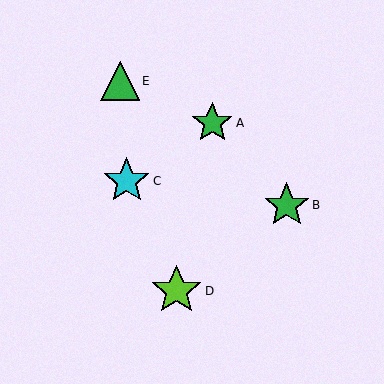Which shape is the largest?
The lime star (labeled D) is the largest.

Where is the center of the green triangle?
The center of the green triangle is at (120, 81).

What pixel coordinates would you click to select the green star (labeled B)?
Click at (287, 205) to select the green star B.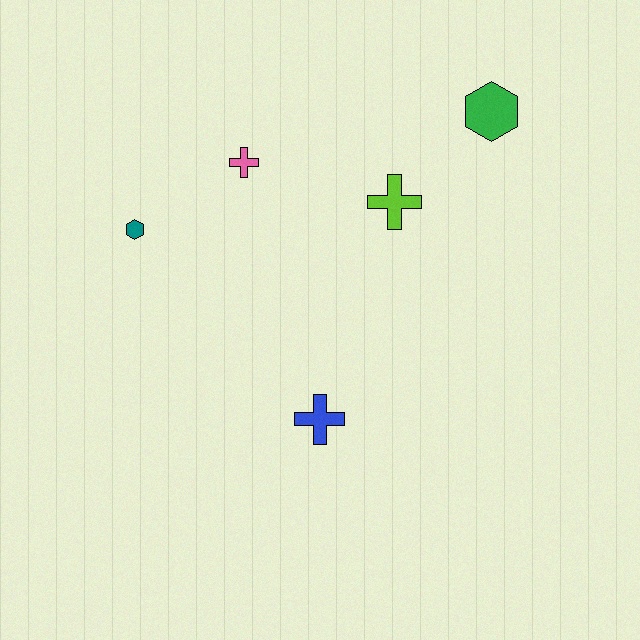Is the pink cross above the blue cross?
Yes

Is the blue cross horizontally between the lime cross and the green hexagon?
No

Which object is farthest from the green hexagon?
The teal hexagon is farthest from the green hexagon.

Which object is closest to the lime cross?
The green hexagon is closest to the lime cross.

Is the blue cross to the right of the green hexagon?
No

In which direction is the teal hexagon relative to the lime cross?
The teal hexagon is to the left of the lime cross.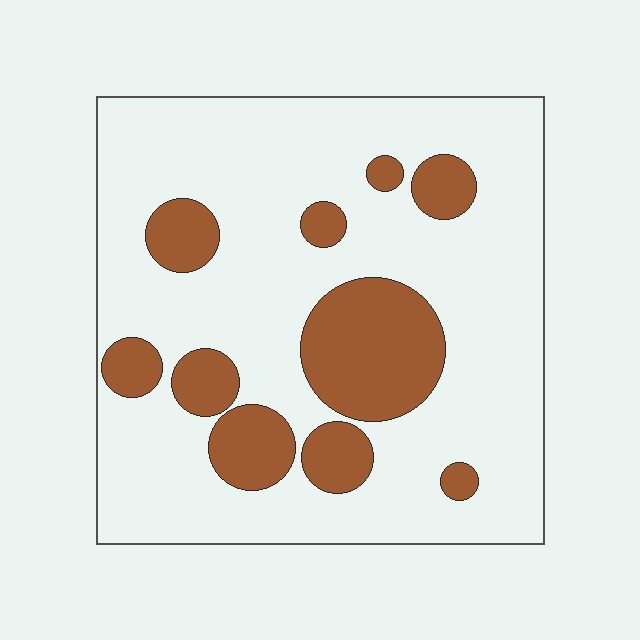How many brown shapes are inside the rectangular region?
10.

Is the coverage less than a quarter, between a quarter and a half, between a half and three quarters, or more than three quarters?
Less than a quarter.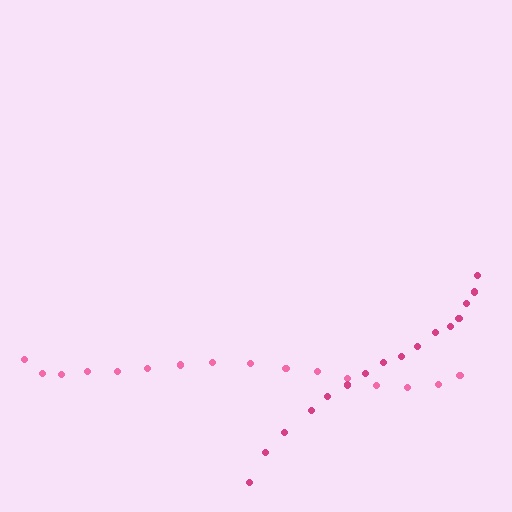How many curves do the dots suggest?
There are 2 distinct paths.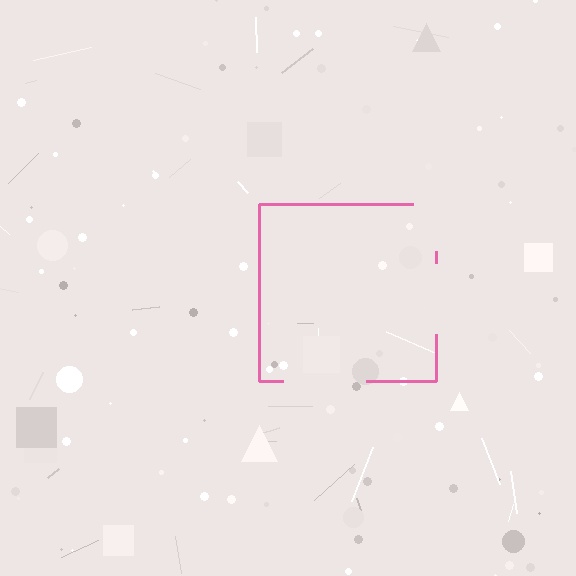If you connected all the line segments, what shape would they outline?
They would outline a square.